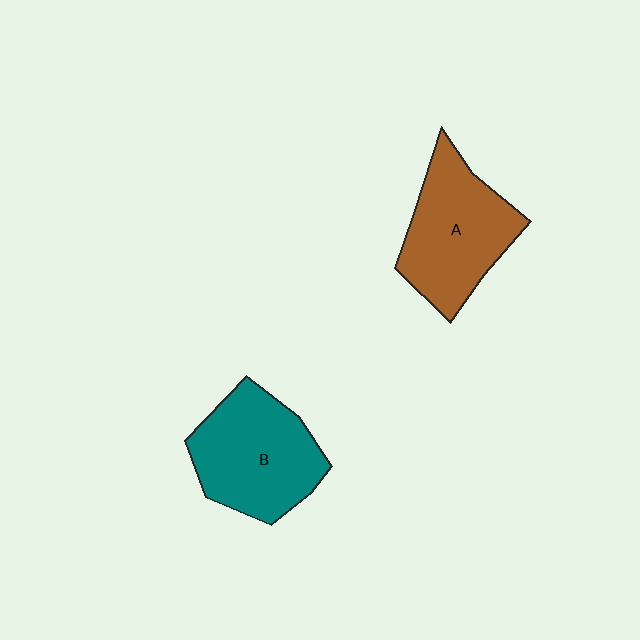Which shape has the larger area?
Shape B (teal).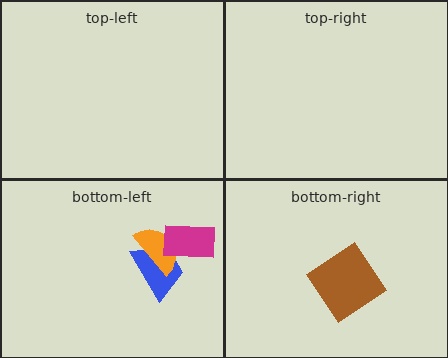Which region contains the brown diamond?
The bottom-right region.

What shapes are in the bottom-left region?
The blue trapezoid, the orange semicircle, the magenta rectangle.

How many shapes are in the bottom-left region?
3.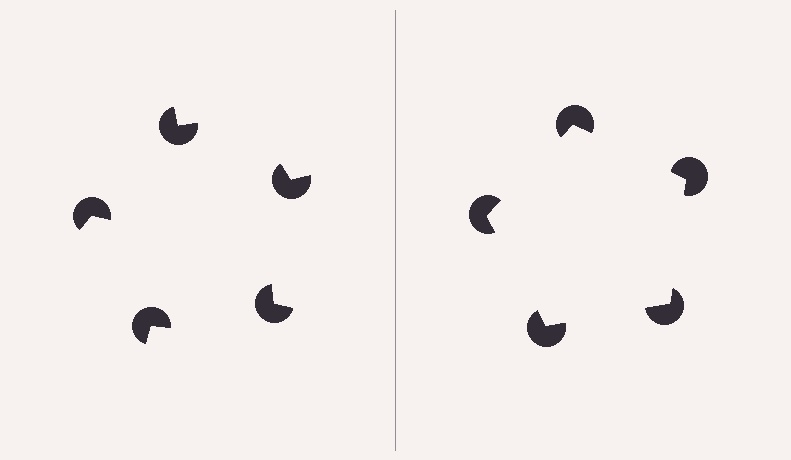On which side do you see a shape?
An illusory pentagon appears on the right side. On the left side the wedge cuts are rotated, so no coherent shape forms.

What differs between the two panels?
The pac-man discs are positioned identically on both sides; only the wedge orientations differ. On the right they align to a pentagon; on the left they are misaligned.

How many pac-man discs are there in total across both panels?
10 — 5 on each side.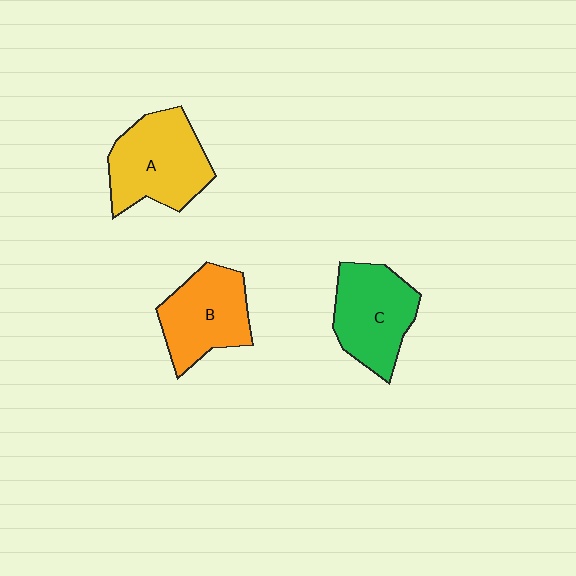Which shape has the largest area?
Shape A (yellow).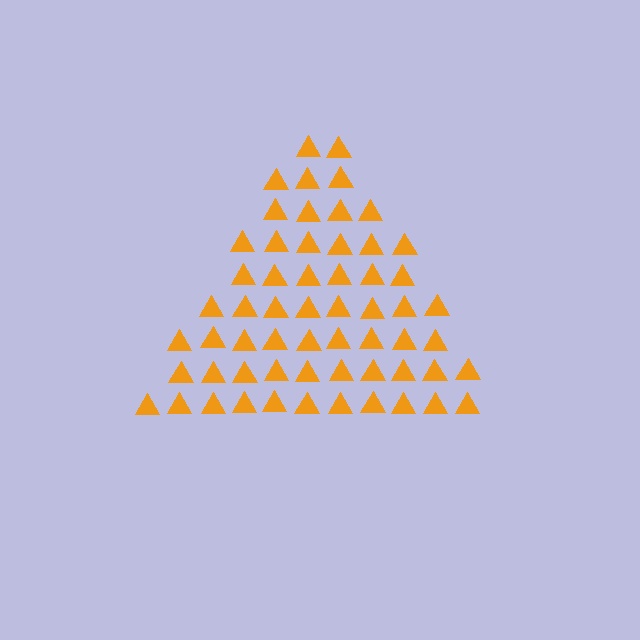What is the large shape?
The large shape is a triangle.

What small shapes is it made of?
It is made of small triangles.